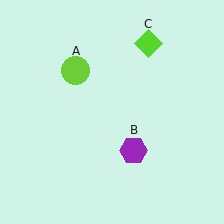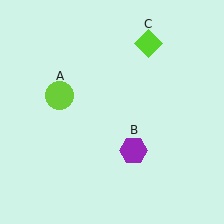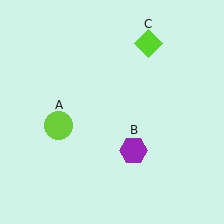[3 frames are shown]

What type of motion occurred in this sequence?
The lime circle (object A) rotated counterclockwise around the center of the scene.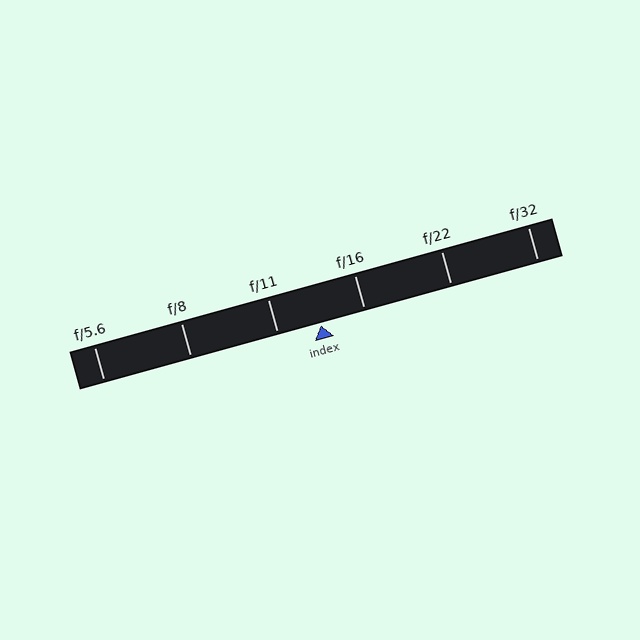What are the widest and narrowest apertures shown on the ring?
The widest aperture shown is f/5.6 and the narrowest is f/32.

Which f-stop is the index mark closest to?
The index mark is closest to f/11.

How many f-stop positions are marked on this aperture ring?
There are 6 f-stop positions marked.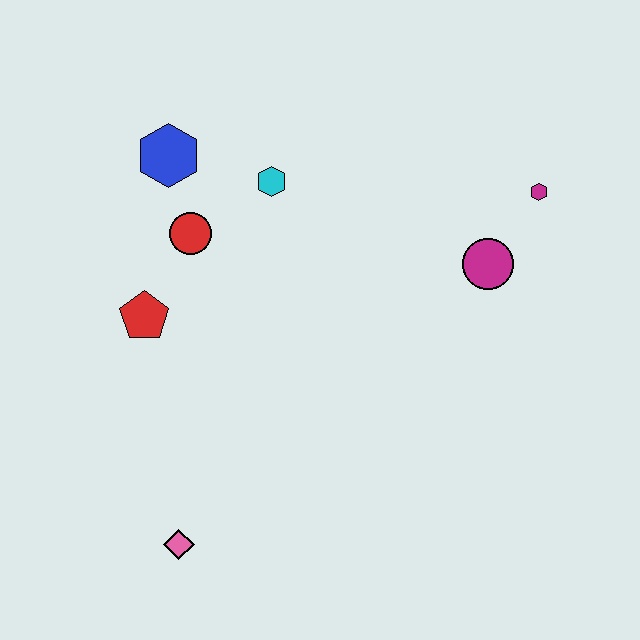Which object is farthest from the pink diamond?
The magenta hexagon is farthest from the pink diamond.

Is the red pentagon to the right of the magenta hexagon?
No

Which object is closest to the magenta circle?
The magenta hexagon is closest to the magenta circle.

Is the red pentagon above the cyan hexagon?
No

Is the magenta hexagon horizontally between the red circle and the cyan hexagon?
No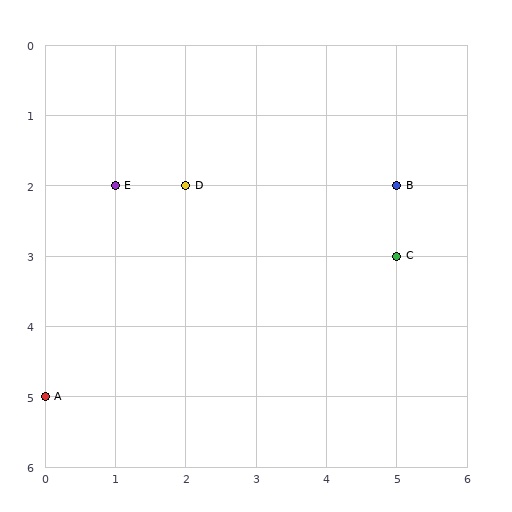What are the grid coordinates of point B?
Point B is at grid coordinates (5, 2).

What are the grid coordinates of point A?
Point A is at grid coordinates (0, 5).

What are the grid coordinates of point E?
Point E is at grid coordinates (1, 2).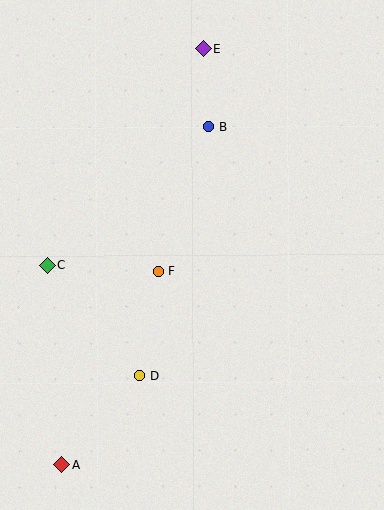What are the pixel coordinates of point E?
Point E is at (203, 49).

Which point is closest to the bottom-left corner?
Point A is closest to the bottom-left corner.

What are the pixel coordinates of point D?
Point D is at (140, 376).